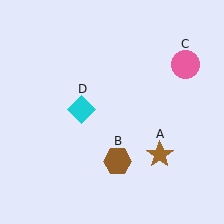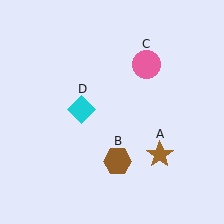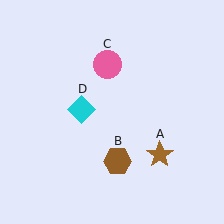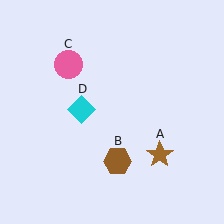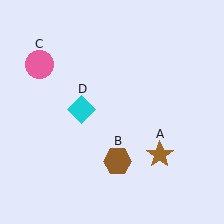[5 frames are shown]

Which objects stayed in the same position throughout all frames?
Brown star (object A) and brown hexagon (object B) and cyan diamond (object D) remained stationary.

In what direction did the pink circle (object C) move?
The pink circle (object C) moved left.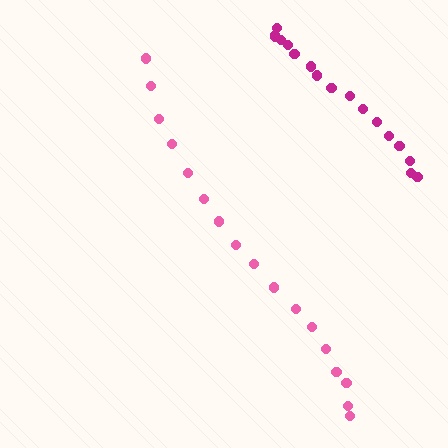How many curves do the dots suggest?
There are 2 distinct paths.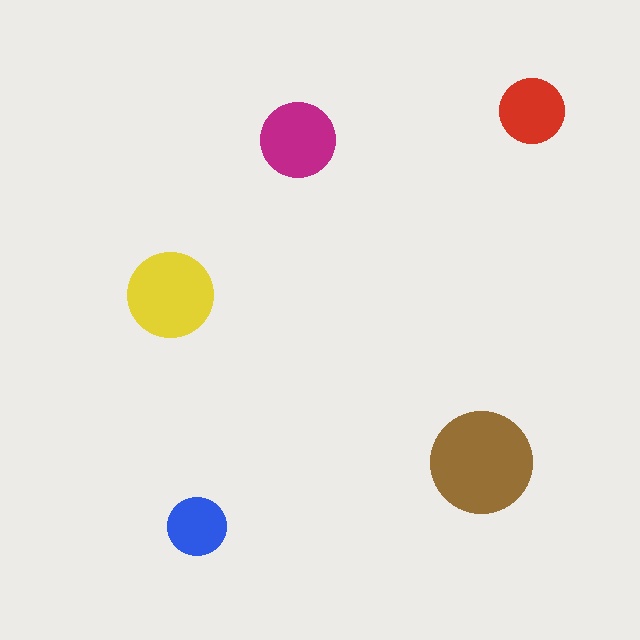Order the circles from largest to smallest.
the brown one, the yellow one, the magenta one, the red one, the blue one.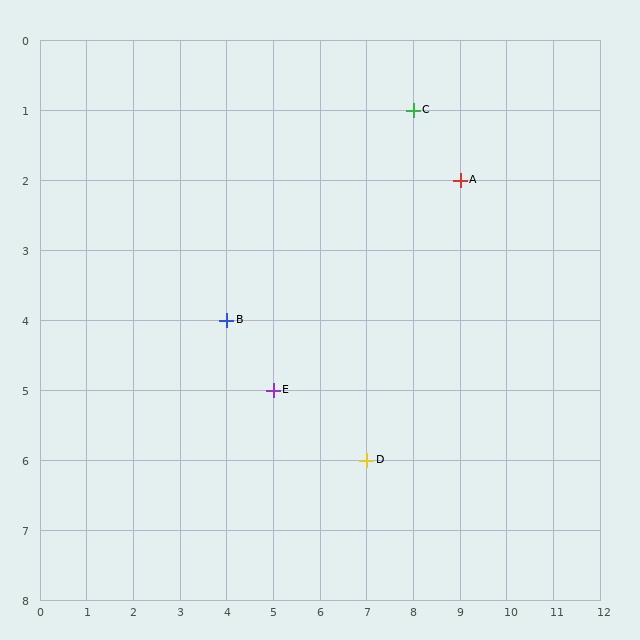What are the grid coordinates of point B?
Point B is at grid coordinates (4, 4).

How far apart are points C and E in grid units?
Points C and E are 3 columns and 4 rows apart (about 5.0 grid units diagonally).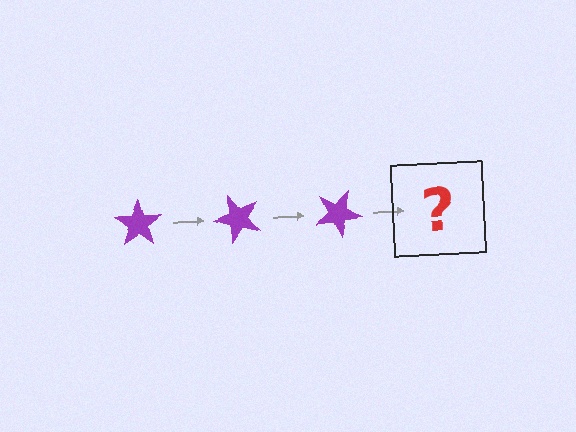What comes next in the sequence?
The next element should be a purple star rotated 150 degrees.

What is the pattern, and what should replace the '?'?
The pattern is that the star rotates 50 degrees each step. The '?' should be a purple star rotated 150 degrees.